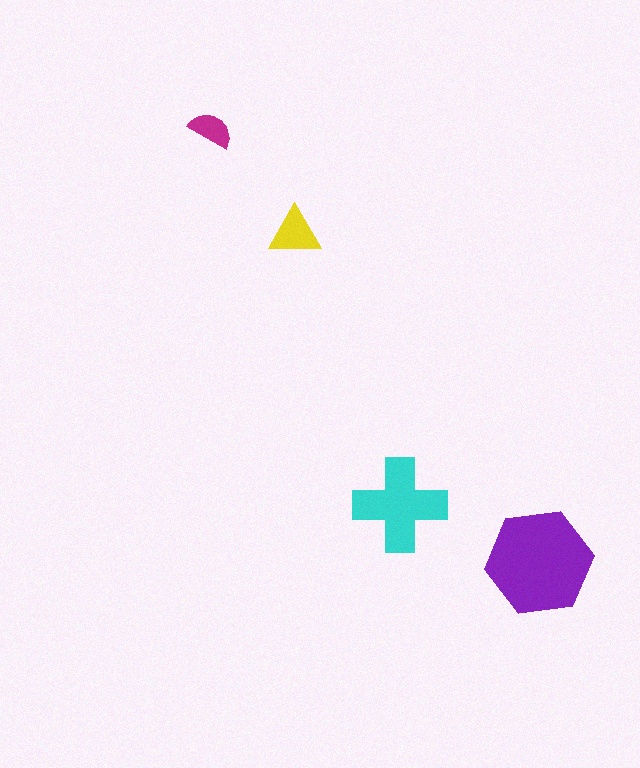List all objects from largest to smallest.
The purple hexagon, the cyan cross, the yellow triangle, the magenta semicircle.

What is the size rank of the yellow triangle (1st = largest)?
3rd.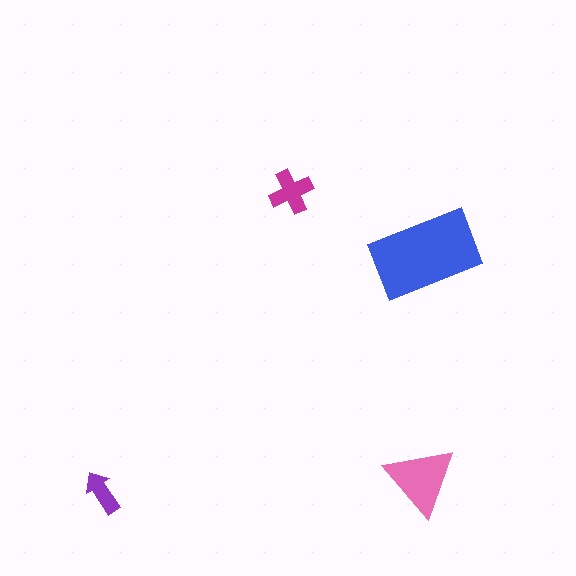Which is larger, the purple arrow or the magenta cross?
The magenta cross.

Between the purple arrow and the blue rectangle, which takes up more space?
The blue rectangle.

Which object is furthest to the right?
The blue rectangle is rightmost.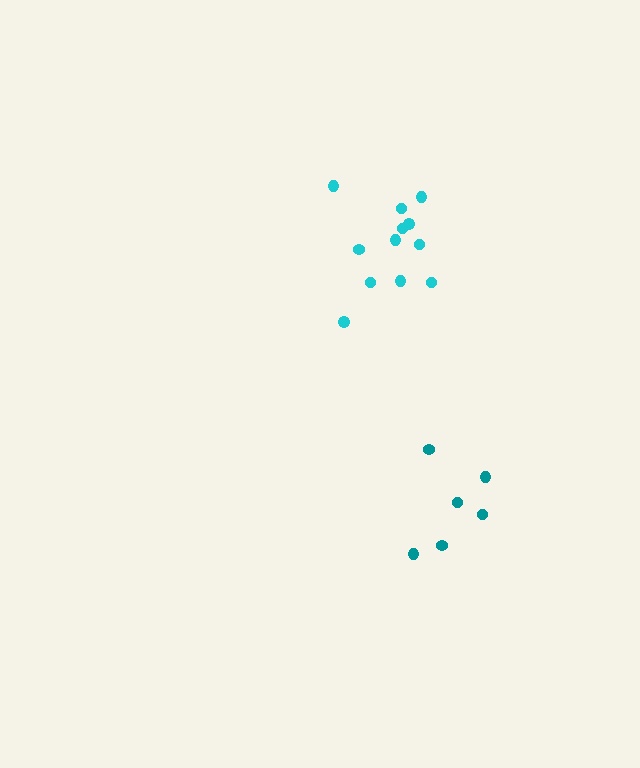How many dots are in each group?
Group 1: 6 dots, Group 2: 12 dots (18 total).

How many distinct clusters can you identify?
There are 2 distinct clusters.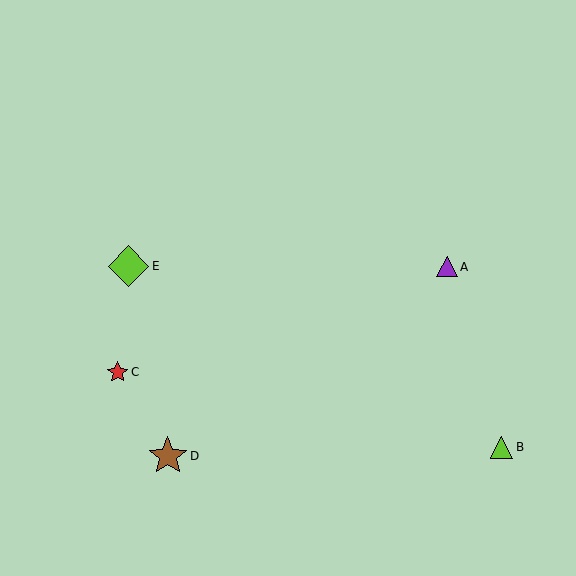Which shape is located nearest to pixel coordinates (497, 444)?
The lime triangle (labeled B) at (501, 447) is nearest to that location.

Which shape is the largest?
The lime diamond (labeled E) is the largest.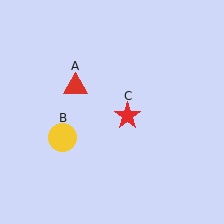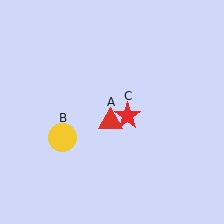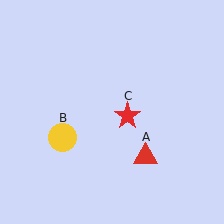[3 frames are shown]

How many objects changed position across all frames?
1 object changed position: red triangle (object A).